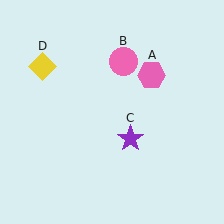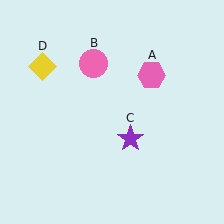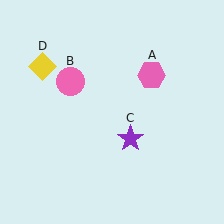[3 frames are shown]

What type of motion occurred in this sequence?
The pink circle (object B) rotated counterclockwise around the center of the scene.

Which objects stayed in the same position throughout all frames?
Pink hexagon (object A) and purple star (object C) and yellow diamond (object D) remained stationary.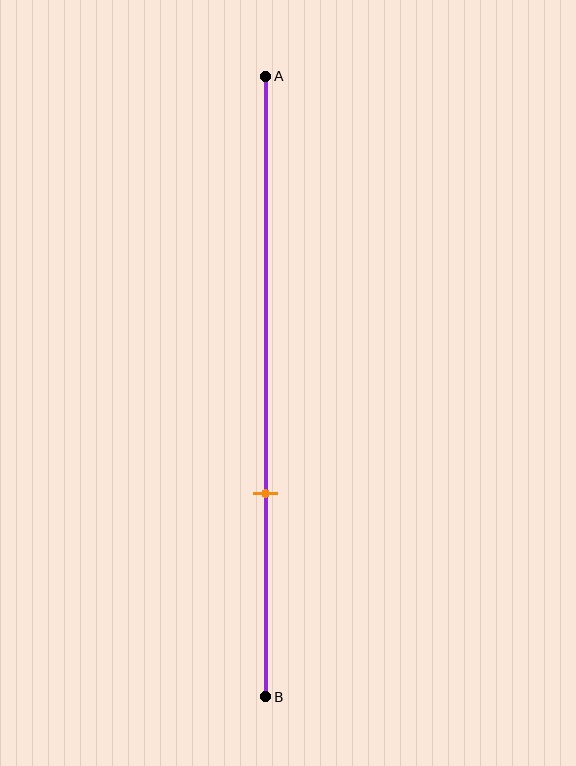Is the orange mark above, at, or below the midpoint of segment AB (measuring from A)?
The orange mark is below the midpoint of segment AB.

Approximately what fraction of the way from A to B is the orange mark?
The orange mark is approximately 65% of the way from A to B.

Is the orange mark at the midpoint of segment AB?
No, the mark is at about 65% from A, not at the 50% midpoint.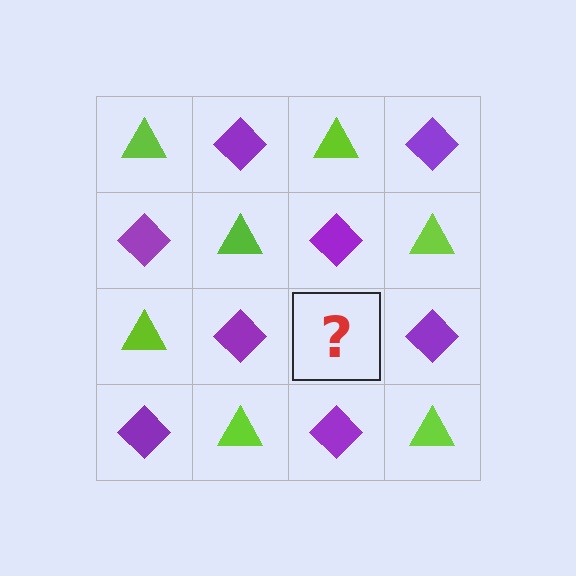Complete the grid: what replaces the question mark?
The question mark should be replaced with a lime triangle.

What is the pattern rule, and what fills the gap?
The rule is that it alternates lime triangle and purple diamond in a checkerboard pattern. The gap should be filled with a lime triangle.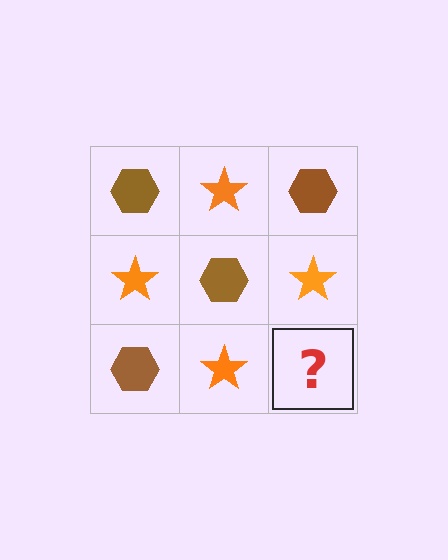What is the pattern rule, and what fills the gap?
The rule is that it alternates brown hexagon and orange star in a checkerboard pattern. The gap should be filled with a brown hexagon.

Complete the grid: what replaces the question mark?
The question mark should be replaced with a brown hexagon.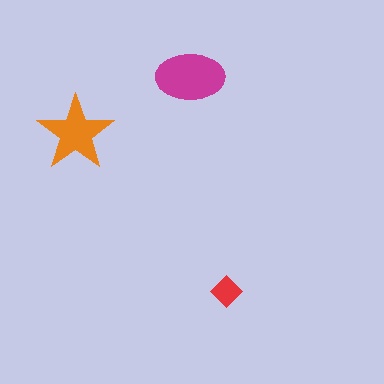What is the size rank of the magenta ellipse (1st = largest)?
1st.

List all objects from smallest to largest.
The red diamond, the orange star, the magenta ellipse.